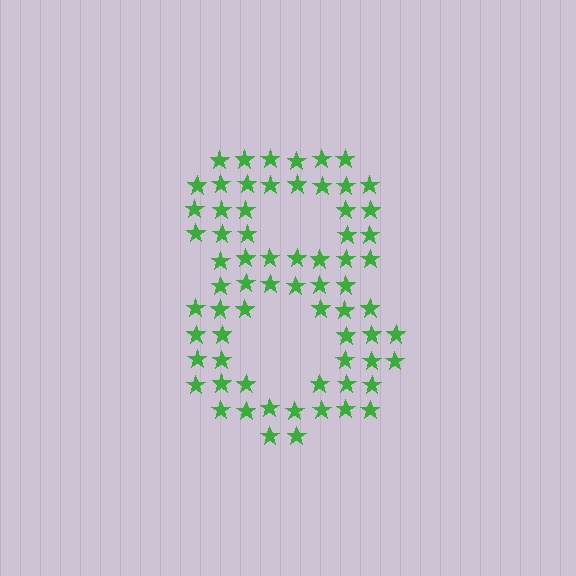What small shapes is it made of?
It is made of small stars.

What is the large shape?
The large shape is the digit 8.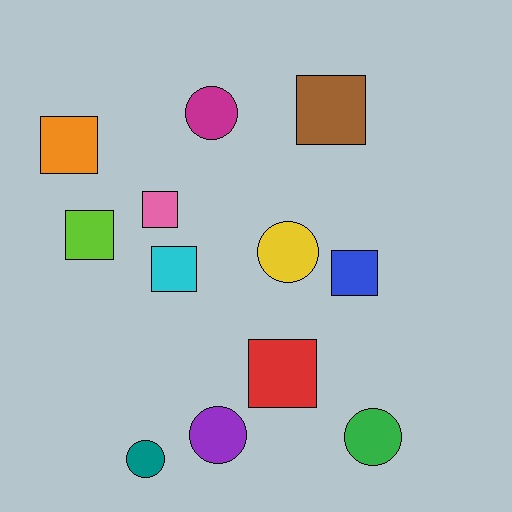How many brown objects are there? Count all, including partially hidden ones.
There is 1 brown object.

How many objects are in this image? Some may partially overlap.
There are 12 objects.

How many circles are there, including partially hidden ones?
There are 5 circles.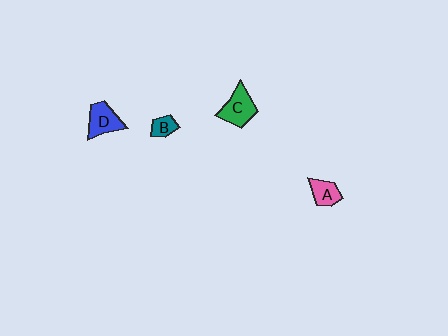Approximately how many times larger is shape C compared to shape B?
Approximately 2.2 times.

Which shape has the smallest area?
Shape B (teal).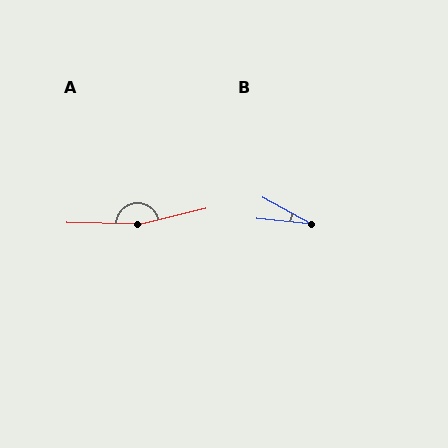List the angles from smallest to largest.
B (23°), A (165°).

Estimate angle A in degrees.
Approximately 165 degrees.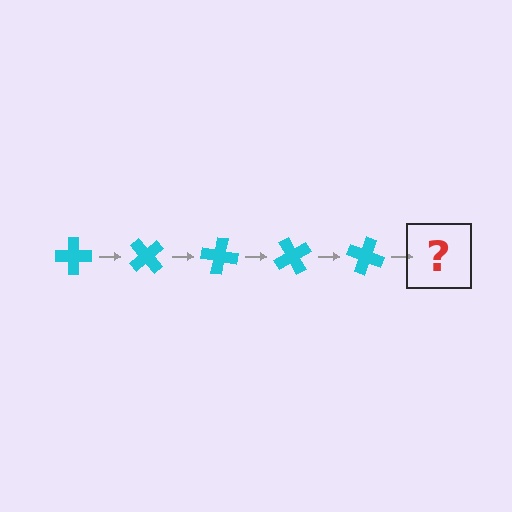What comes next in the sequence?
The next element should be a cyan cross rotated 250 degrees.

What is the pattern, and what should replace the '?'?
The pattern is that the cross rotates 50 degrees each step. The '?' should be a cyan cross rotated 250 degrees.